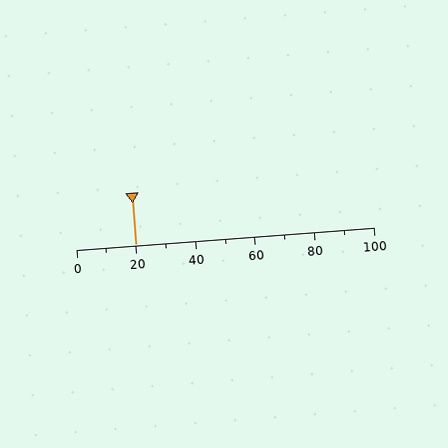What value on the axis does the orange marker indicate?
The marker indicates approximately 20.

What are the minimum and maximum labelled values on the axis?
The axis runs from 0 to 100.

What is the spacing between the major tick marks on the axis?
The major ticks are spaced 20 apart.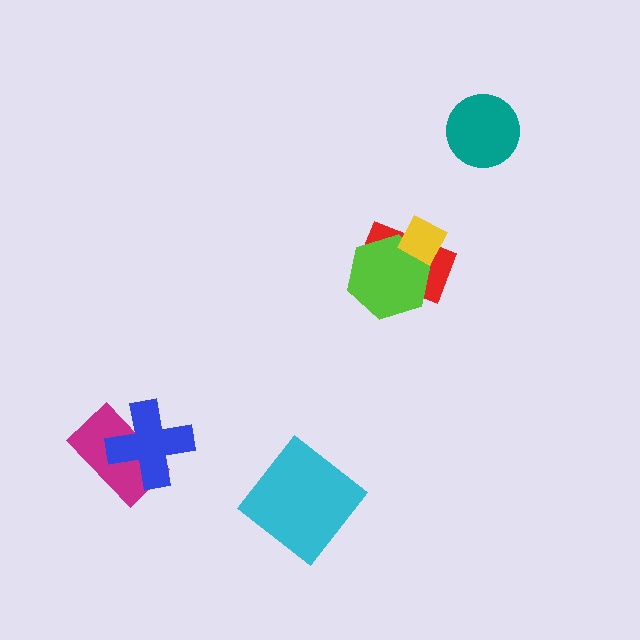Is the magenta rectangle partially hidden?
Yes, it is partially covered by another shape.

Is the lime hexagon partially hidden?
Yes, it is partially covered by another shape.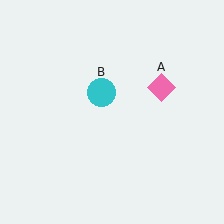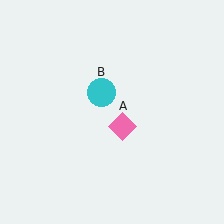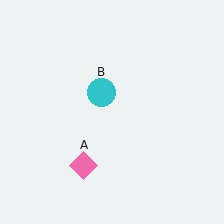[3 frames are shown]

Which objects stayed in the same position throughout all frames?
Cyan circle (object B) remained stationary.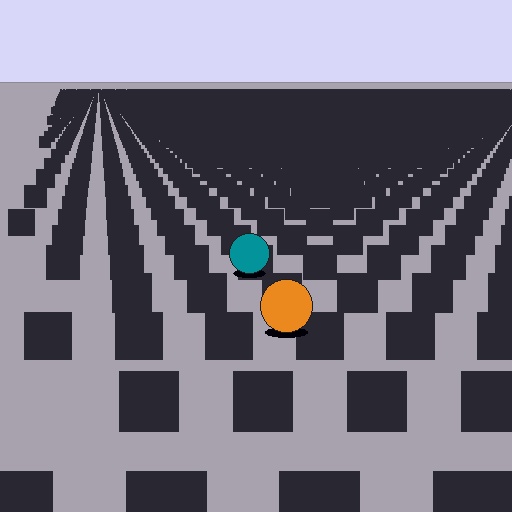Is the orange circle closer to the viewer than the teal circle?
Yes. The orange circle is closer — you can tell from the texture gradient: the ground texture is coarser near it.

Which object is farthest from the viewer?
The teal circle is farthest from the viewer. It appears smaller and the ground texture around it is denser.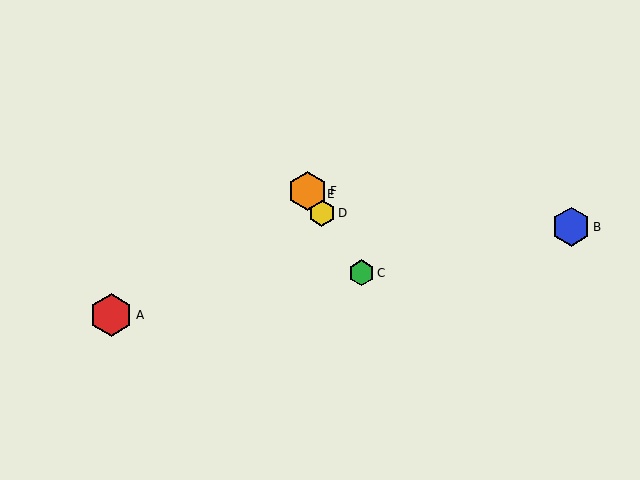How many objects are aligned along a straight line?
4 objects (C, D, E, F) are aligned along a straight line.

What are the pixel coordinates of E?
Object E is at (310, 194).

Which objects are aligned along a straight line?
Objects C, D, E, F are aligned along a straight line.